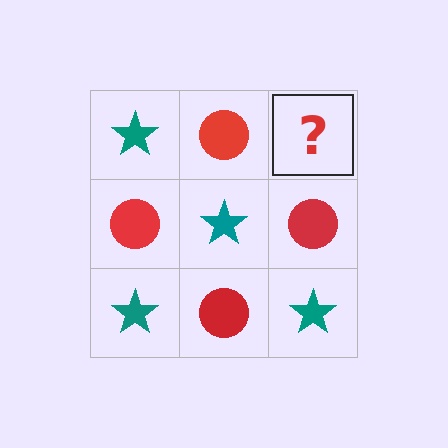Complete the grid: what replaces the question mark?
The question mark should be replaced with a teal star.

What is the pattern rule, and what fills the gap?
The rule is that it alternates teal star and red circle in a checkerboard pattern. The gap should be filled with a teal star.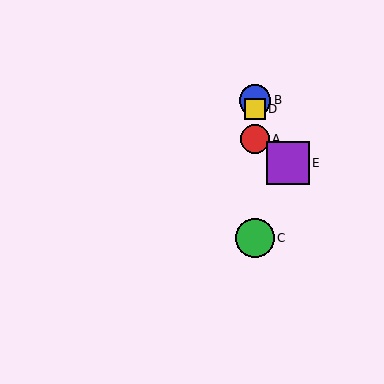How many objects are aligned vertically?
4 objects (A, B, C, D) are aligned vertically.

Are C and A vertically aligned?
Yes, both are at x≈255.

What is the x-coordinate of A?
Object A is at x≈255.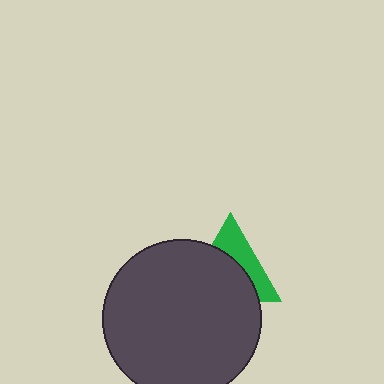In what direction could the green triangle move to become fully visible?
The green triangle could move up. That would shift it out from behind the dark gray circle entirely.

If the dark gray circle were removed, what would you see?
You would see the complete green triangle.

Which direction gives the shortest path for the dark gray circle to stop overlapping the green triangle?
Moving down gives the shortest separation.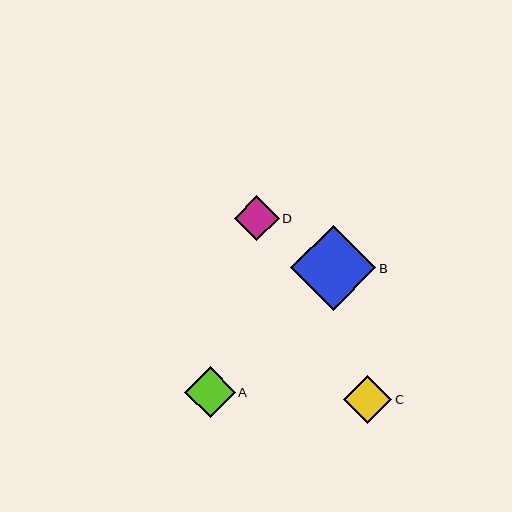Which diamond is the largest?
Diamond B is the largest with a size of approximately 85 pixels.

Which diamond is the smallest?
Diamond D is the smallest with a size of approximately 45 pixels.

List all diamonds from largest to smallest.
From largest to smallest: B, A, C, D.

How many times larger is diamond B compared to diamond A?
Diamond B is approximately 1.7 times the size of diamond A.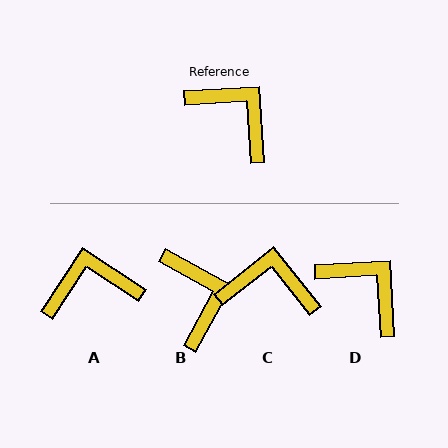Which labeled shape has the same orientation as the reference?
D.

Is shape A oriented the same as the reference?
No, it is off by about 54 degrees.